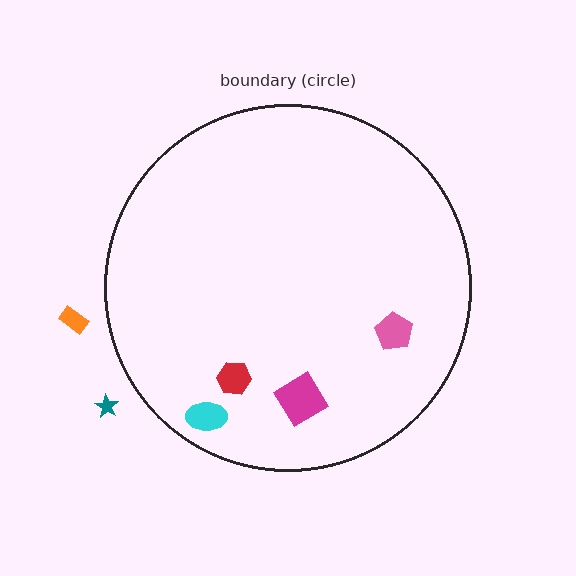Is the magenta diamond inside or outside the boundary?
Inside.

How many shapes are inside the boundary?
4 inside, 2 outside.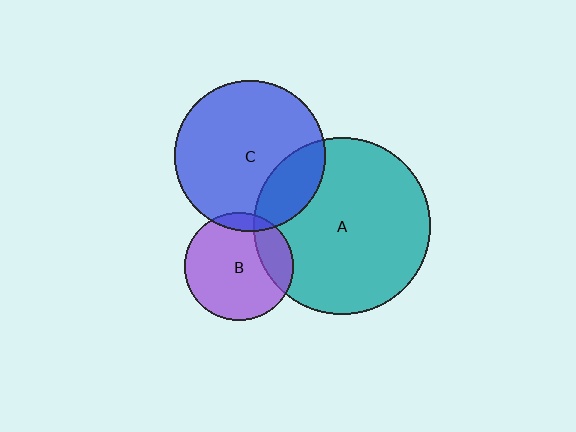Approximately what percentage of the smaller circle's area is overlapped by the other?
Approximately 10%.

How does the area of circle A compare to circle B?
Approximately 2.7 times.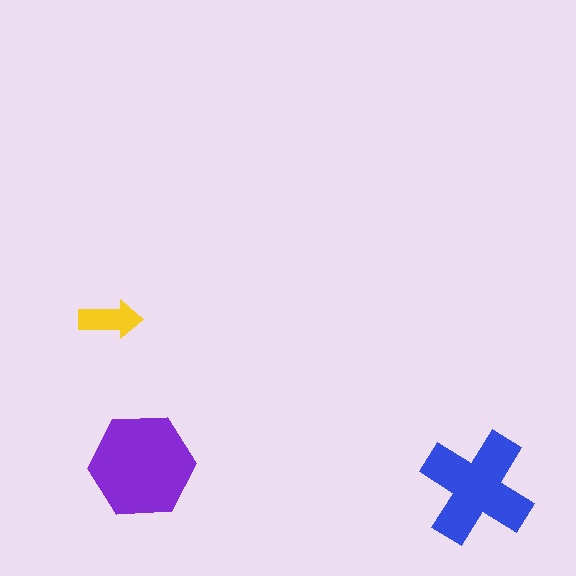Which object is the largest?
The purple hexagon.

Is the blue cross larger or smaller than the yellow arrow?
Larger.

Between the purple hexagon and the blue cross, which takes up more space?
The purple hexagon.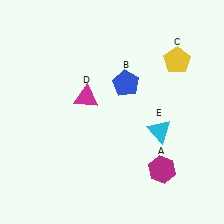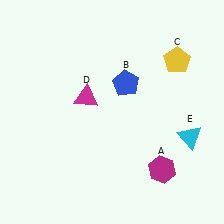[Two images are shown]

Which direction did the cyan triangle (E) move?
The cyan triangle (E) moved right.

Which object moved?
The cyan triangle (E) moved right.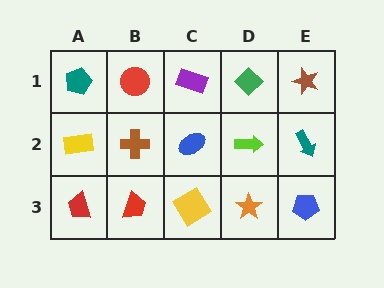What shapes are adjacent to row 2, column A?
A teal pentagon (row 1, column A), a red trapezoid (row 3, column A), a brown cross (row 2, column B).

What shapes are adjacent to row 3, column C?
A blue ellipse (row 2, column C), a red trapezoid (row 3, column B), an orange star (row 3, column D).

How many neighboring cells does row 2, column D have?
4.